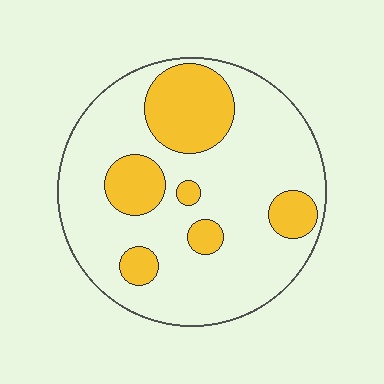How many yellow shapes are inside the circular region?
6.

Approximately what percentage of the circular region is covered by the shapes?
Approximately 25%.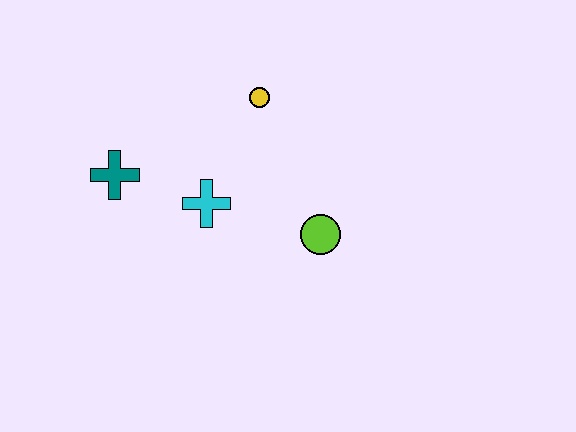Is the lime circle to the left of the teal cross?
No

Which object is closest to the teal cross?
The cyan cross is closest to the teal cross.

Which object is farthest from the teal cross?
The lime circle is farthest from the teal cross.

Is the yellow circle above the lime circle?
Yes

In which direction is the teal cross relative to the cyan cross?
The teal cross is to the left of the cyan cross.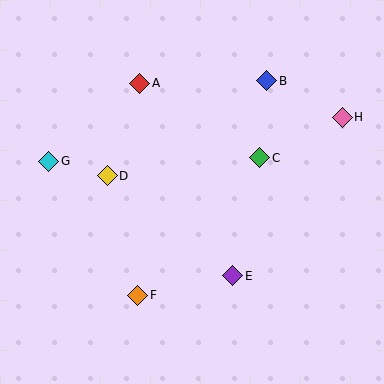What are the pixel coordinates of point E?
Point E is at (233, 276).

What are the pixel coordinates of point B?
Point B is at (267, 81).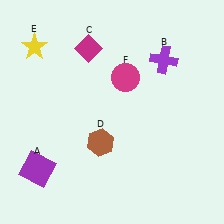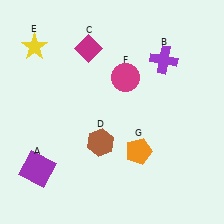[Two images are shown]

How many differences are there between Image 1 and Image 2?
There is 1 difference between the two images.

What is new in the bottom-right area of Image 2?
An orange pentagon (G) was added in the bottom-right area of Image 2.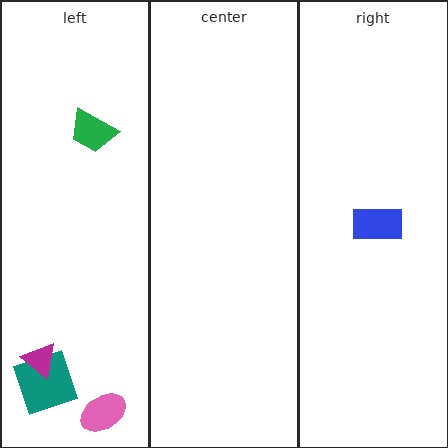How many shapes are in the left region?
4.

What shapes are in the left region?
The teal square, the green trapezoid, the pink ellipse, the magenta triangle.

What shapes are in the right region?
The blue rectangle.